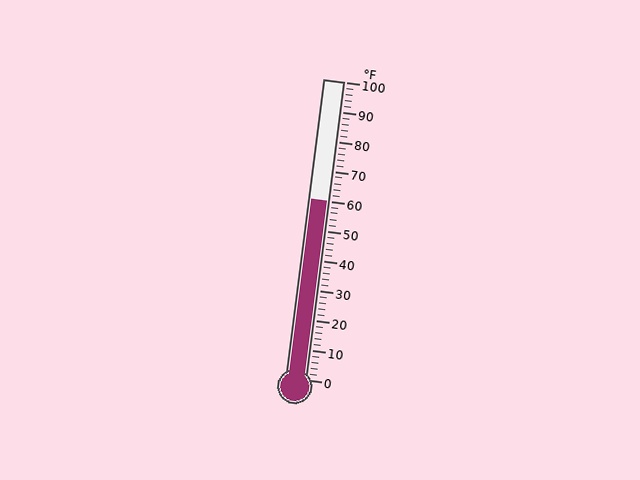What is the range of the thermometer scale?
The thermometer scale ranges from 0°F to 100°F.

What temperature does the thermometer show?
The thermometer shows approximately 60°F.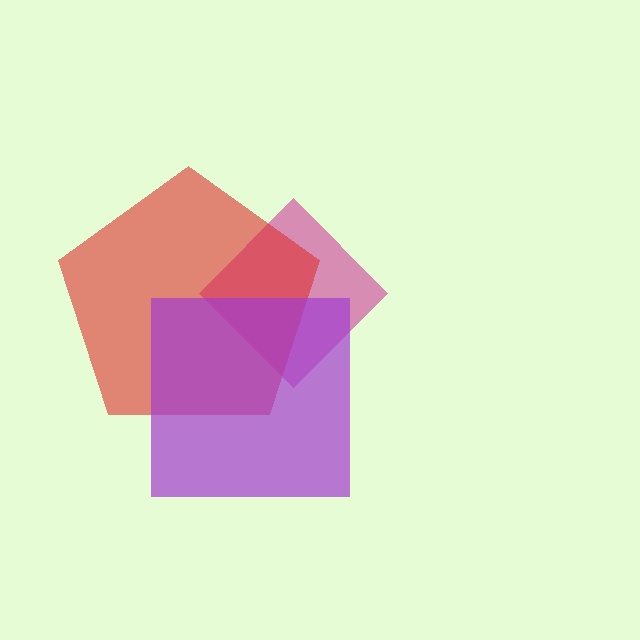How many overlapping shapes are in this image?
There are 3 overlapping shapes in the image.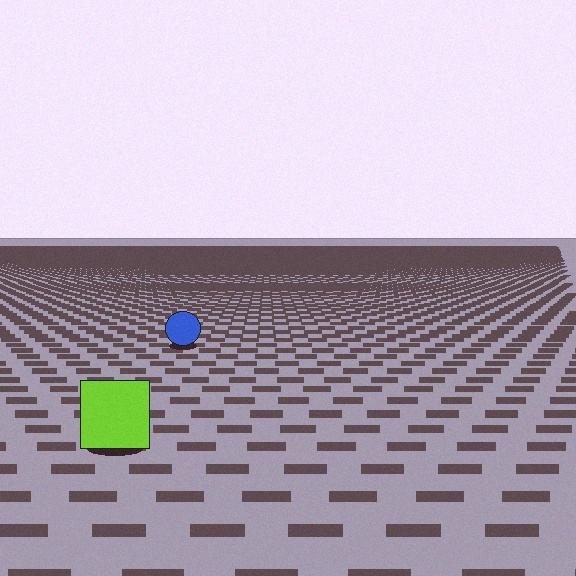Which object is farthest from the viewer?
The blue circle is farthest from the viewer. It appears smaller and the ground texture around it is denser.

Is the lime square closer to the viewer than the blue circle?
Yes. The lime square is closer — you can tell from the texture gradient: the ground texture is coarser near it.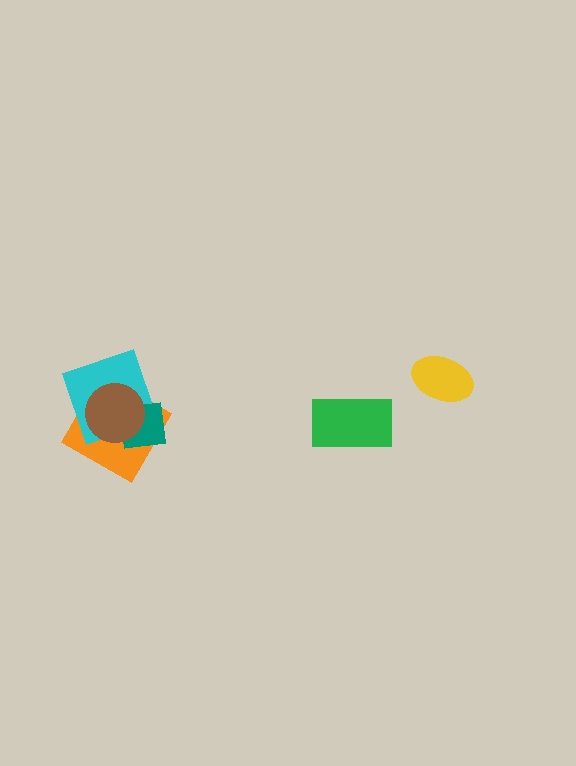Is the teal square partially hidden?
Yes, it is partially covered by another shape.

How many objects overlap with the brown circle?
3 objects overlap with the brown circle.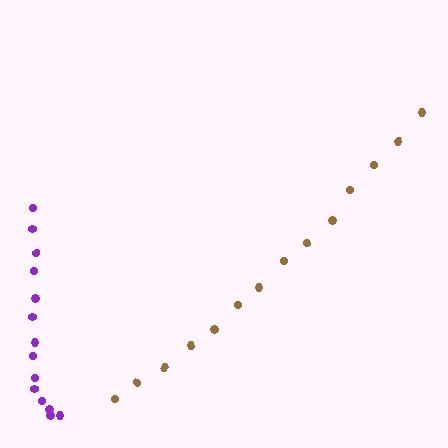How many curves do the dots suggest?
There are 2 distinct paths.